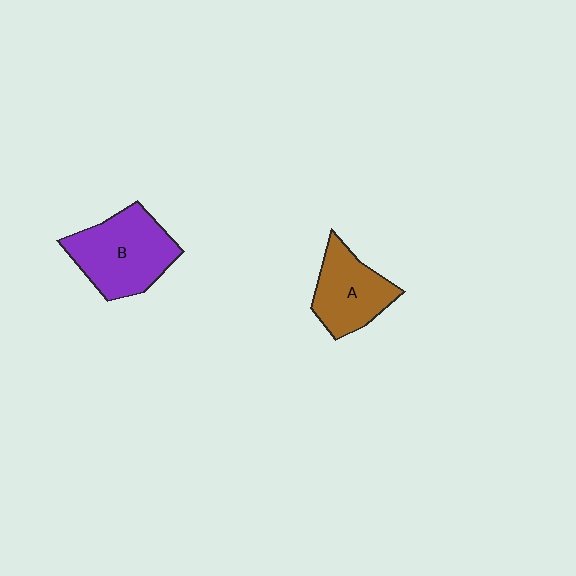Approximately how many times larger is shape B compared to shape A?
Approximately 1.3 times.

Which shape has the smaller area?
Shape A (brown).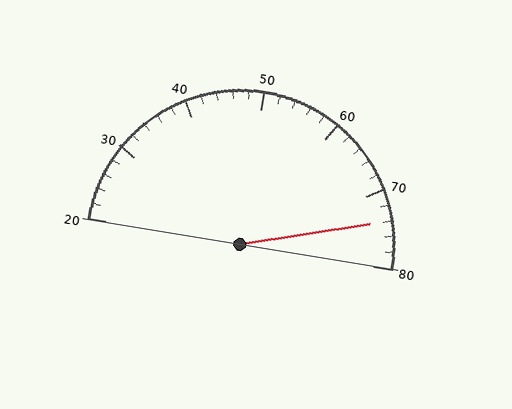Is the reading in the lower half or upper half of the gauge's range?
The reading is in the upper half of the range (20 to 80).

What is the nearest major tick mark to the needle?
The nearest major tick mark is 70.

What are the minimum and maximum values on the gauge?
The gauge ranges from 20 to 80.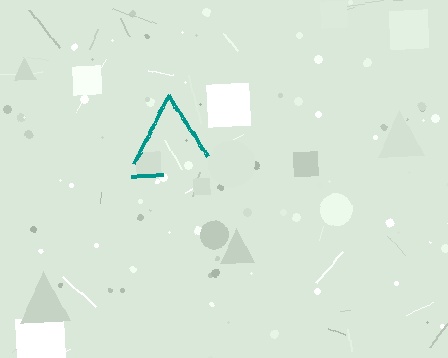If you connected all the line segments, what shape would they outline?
They would outline a triangle.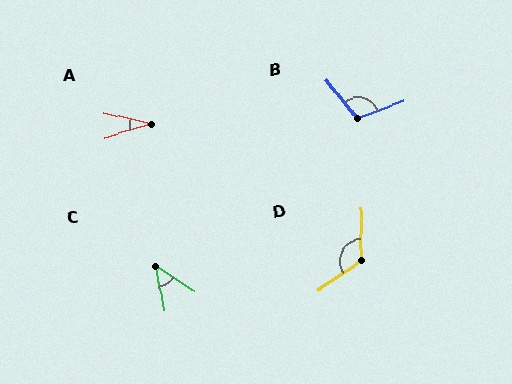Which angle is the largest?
D, at approximately 125 degrees.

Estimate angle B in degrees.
Approximately 108 degrees.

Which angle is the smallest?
A, at approximately 29 degrees.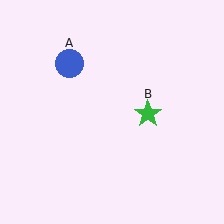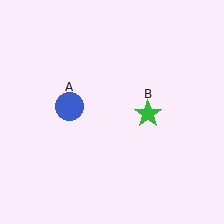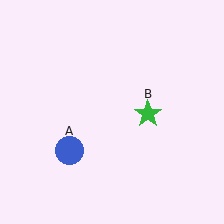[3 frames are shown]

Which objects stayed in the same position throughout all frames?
Green star (object B) remained stationary.